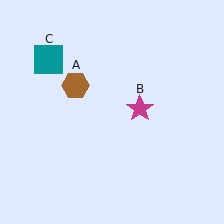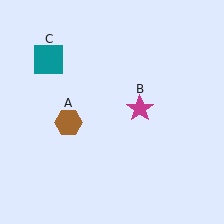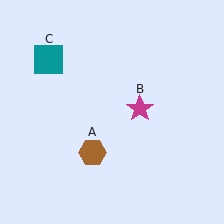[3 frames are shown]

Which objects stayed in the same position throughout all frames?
Magenta star (object B) and teal square (object C) remained stationary.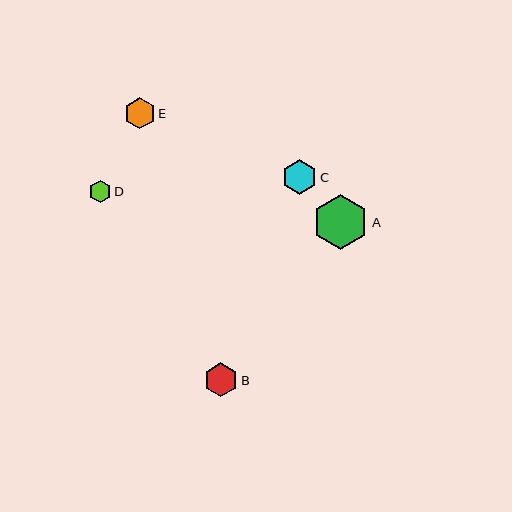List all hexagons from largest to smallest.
From largest to smallest: A, C, B, E, D.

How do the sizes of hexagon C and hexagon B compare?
Hexagon C and hexagon B are approximately the same size.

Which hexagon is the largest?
Hexagon A is the largest with a size of approximately 55 pixels.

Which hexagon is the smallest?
Hexagon D is the smallest with a size of approximately 23 pixels.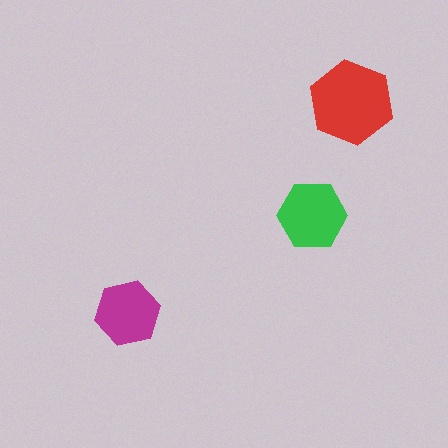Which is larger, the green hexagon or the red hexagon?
The red one.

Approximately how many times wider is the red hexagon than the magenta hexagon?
About 1.5 times wider.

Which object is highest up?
The red hexagon is topmost.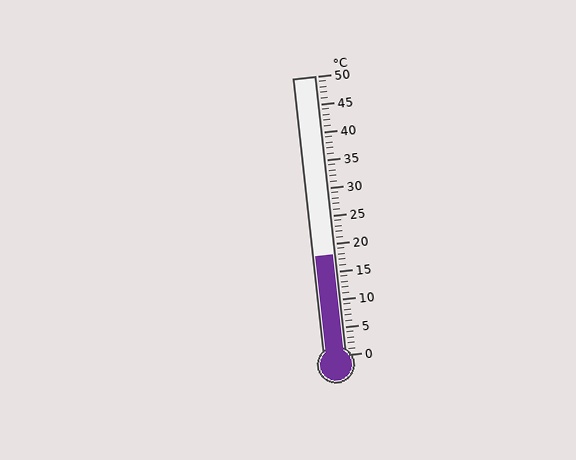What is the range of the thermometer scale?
The thermometer scale ranges from 0°C to 50°C.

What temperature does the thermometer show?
The thermometer shows approximately 18°C.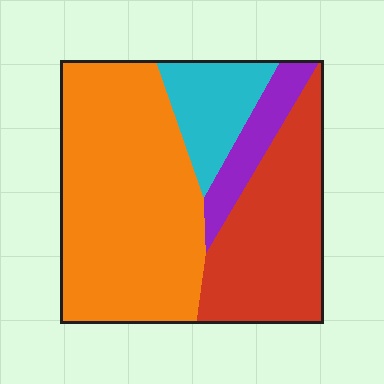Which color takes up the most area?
Orange, at roughly 50%.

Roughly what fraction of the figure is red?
Red covers about 30% of the figure.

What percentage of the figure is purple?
Purple covers roughly 10% of the figure.